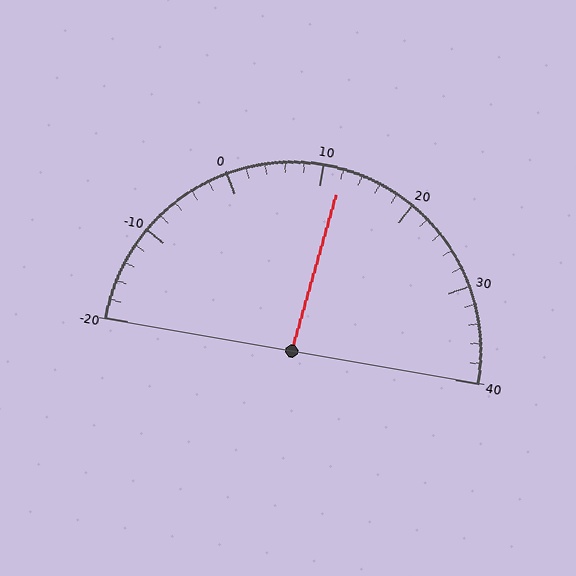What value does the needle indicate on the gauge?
The needle indicates approximately 12.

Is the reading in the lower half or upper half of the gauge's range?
The reading is in the upper half of the range (-20 to 40).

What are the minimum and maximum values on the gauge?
The gauge ranges from -20 to 40.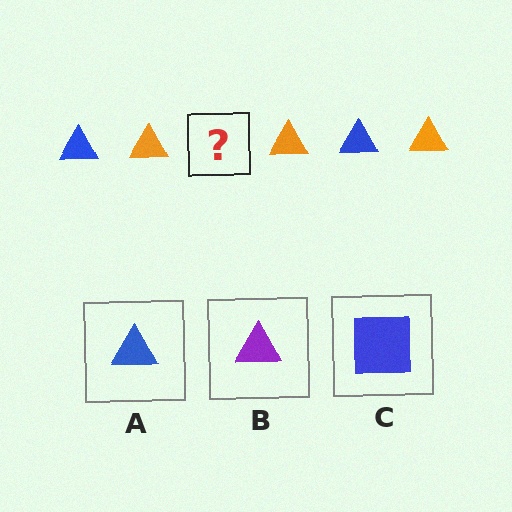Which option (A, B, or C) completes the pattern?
A.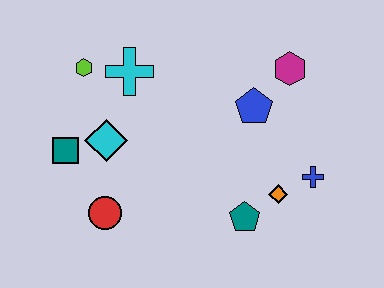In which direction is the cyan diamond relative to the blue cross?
The cyan diamond is to the left of the blue cross.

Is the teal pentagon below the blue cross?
Yes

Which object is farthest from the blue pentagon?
The teal square is farthest from the blue pentagon.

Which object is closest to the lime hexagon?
The cyan cross is closest to the lime hexagon.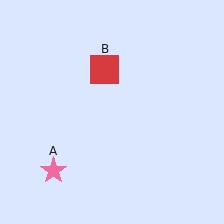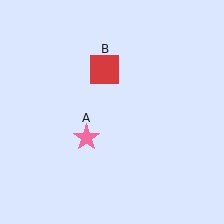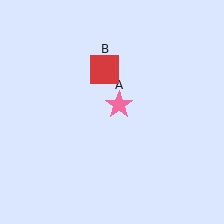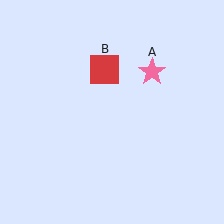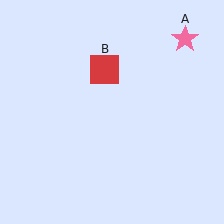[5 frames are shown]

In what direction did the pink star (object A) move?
The pink star (object A) moved up and to the right.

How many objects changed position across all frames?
1 object changed position: pink star (object A).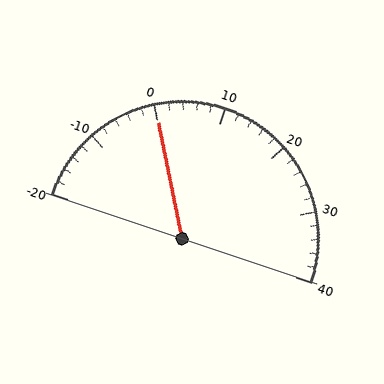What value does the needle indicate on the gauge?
The needle indicates approximately 0.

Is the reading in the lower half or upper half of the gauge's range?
The reading is in the lower half of the range (-20 to 40).